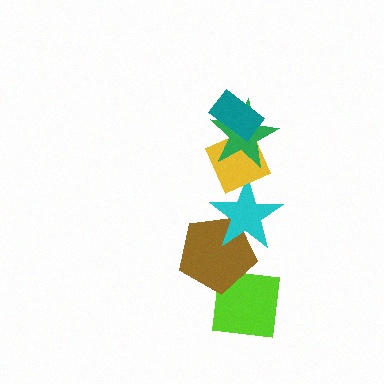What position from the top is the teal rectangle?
The teal rectangle is 1st from the top.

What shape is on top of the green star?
The teal rectangle is on top of the green star.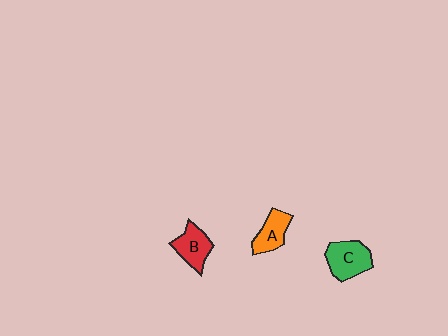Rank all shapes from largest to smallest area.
From largest to smallest: C (green), B (red), A (orange).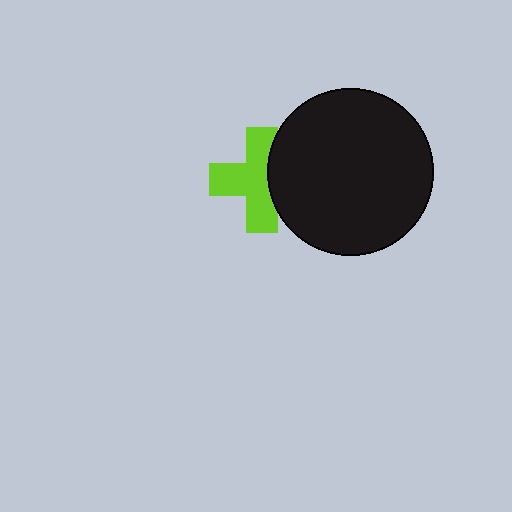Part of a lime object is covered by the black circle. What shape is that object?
It is a cross.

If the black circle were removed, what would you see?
You would see the complete lime cross.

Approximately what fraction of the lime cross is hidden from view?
Roughly 31% of the lime cross is hidden behind the black circle.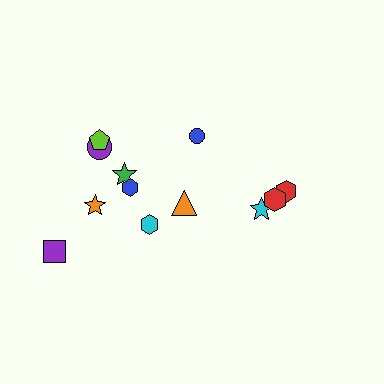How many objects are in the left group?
There are 8 objects.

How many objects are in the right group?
There are 4 objects.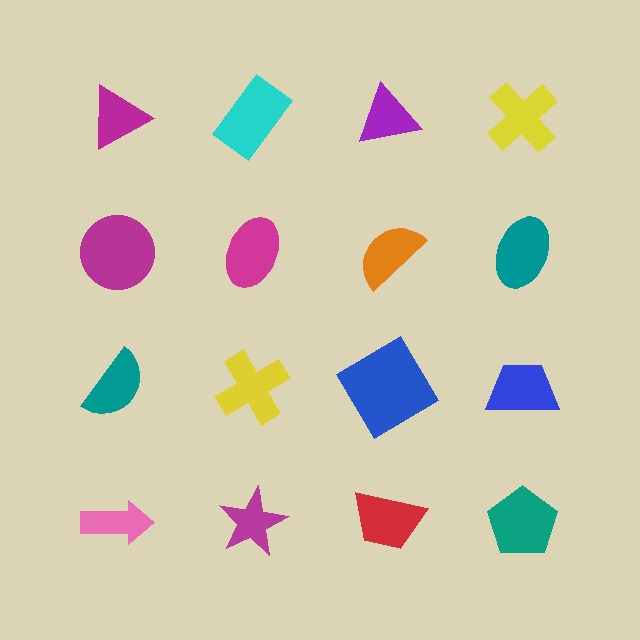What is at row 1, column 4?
A yellow cross.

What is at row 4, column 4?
A teal pentagon.